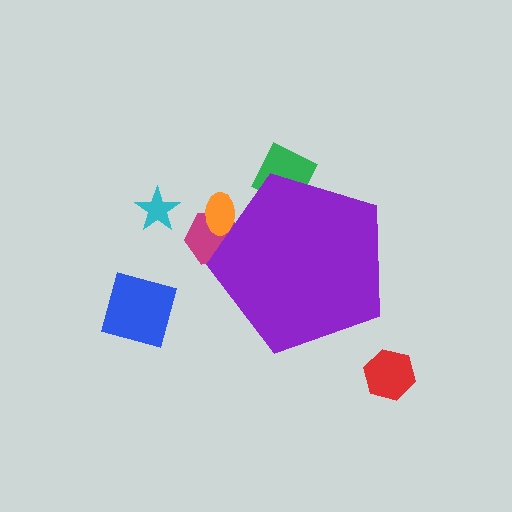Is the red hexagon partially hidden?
No, the red hexagon is fully visible.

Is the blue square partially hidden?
No, the blue square is fully visible.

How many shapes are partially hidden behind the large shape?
3 shapes are partially hidden.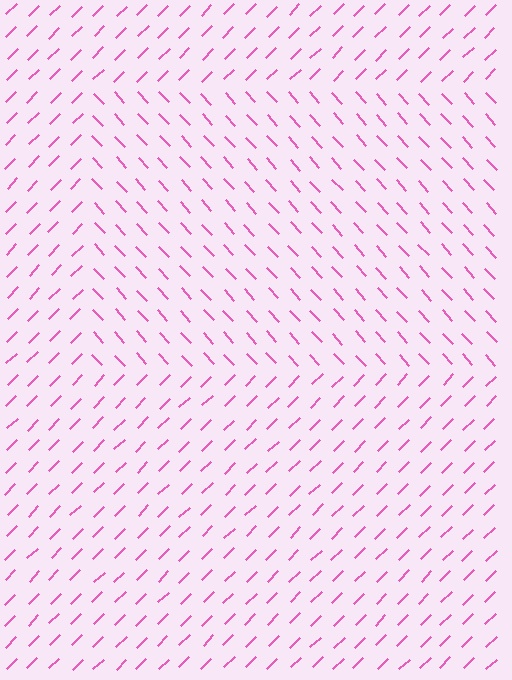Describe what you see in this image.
The image is filled with small pink line segments. A rectangle region in the image has lines oriented differently from the surrounding lines, creating a visible texture boundary.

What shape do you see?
I see a rectangle.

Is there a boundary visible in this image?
Yes, there is a texture boundary formed by a change in line orientation.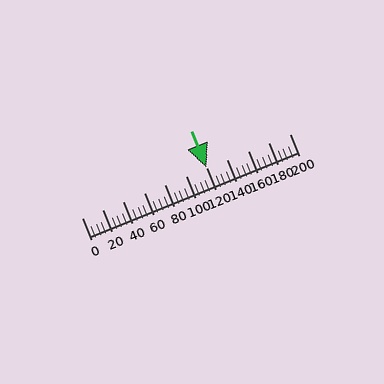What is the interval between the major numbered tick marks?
The major tick marks are spaced 20 units apart.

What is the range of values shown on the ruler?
The ruler shows values from 0 to 200.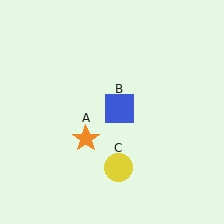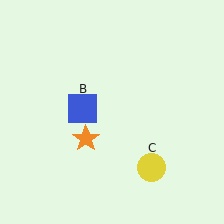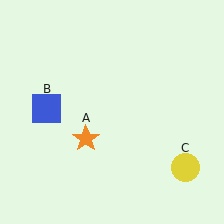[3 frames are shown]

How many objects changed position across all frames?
2 objects changed position: blue square (object B), yellow circle (object C).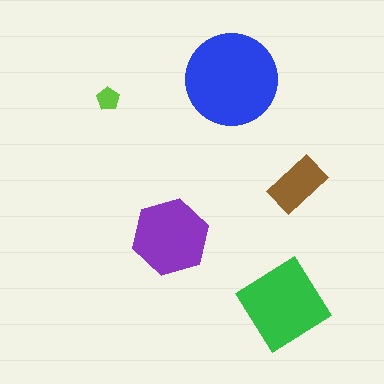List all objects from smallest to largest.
The lime pentagon, the brown rectangle, the purple hexagon, the green diamond, the blue circle.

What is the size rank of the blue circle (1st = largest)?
1st.